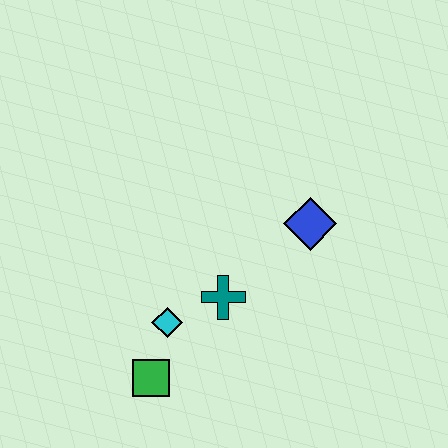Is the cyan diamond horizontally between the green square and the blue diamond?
Yes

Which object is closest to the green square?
The cyan diamond is closest to the green square.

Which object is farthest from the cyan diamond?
The blue diamond is farthest from the cyan diamond.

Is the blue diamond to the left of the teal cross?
No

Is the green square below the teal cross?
Yes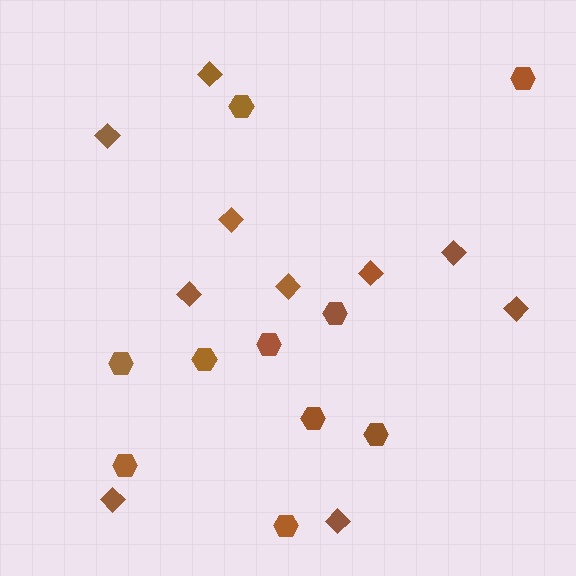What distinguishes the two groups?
There are 2 groups: one group of diamonds (10) and one group of hexagons (10).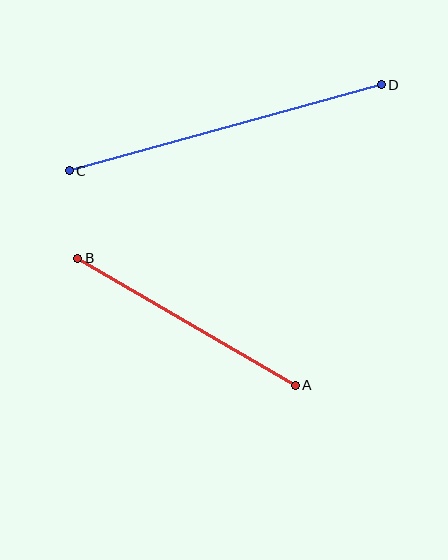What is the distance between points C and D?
The distance is approximately 324 pixels.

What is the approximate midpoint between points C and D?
The midpoint is at approximately (225, 128) pixels.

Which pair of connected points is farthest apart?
Points C and D are farthest apart.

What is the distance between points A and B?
The distance is approximately 252 pixels.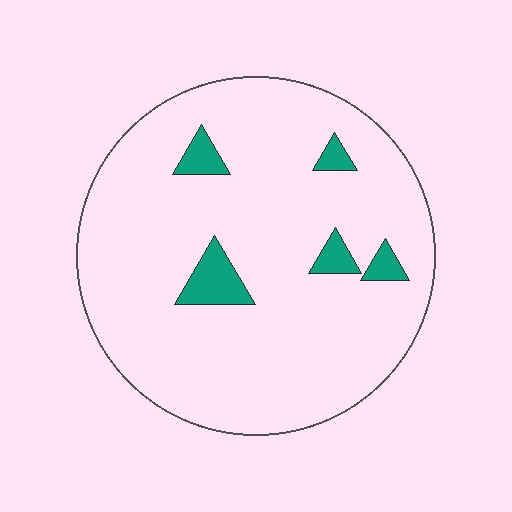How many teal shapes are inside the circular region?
5.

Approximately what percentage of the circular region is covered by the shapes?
Approximately 10%.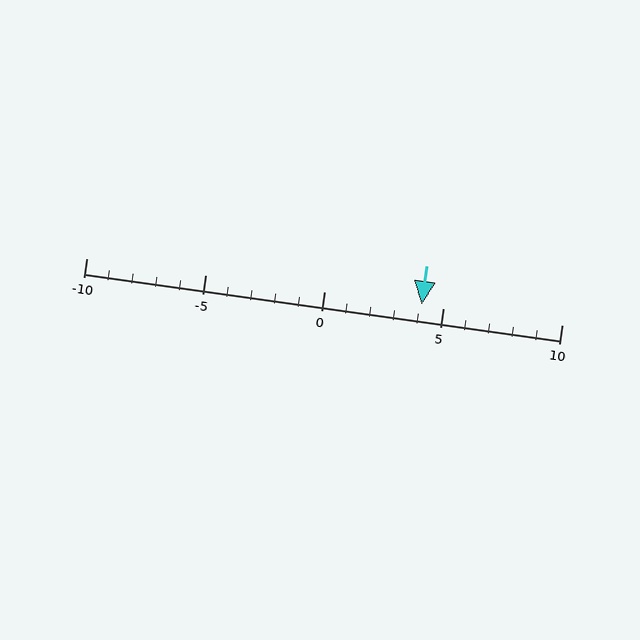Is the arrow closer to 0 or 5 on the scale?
The arrow is closer to 5.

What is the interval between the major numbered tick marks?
The major tick marks are spaced 5 units apart.